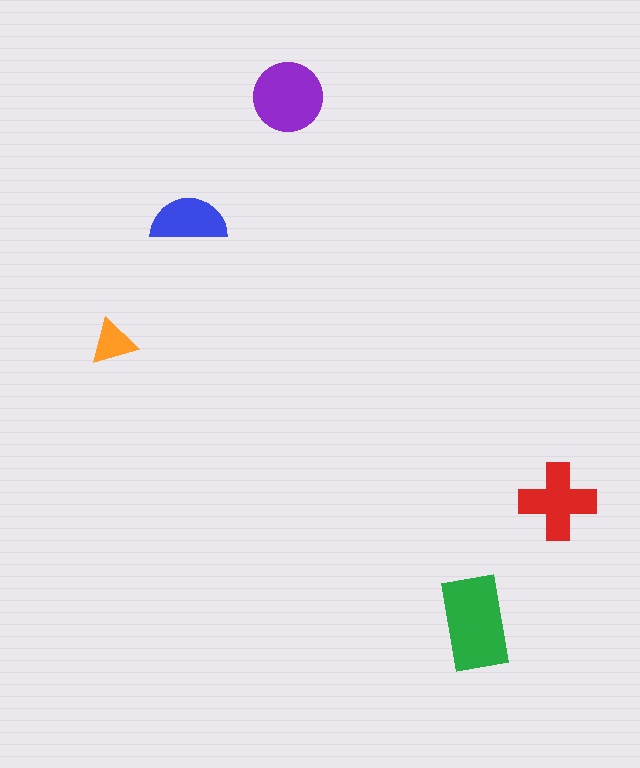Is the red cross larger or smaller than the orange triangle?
Larger.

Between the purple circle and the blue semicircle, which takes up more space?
The purple circle.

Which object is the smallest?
The orange triangle.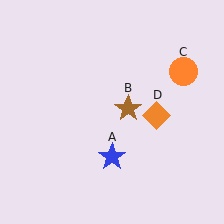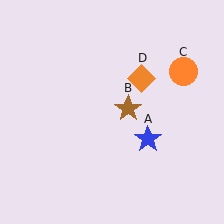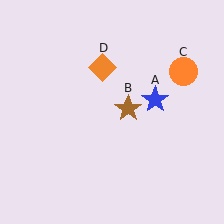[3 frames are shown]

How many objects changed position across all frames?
2 objects changed position: blue star (object A), orange diamond (object D).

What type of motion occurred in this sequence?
The blue star (object A), orange diamond (object D) rotated counterclockwise around the center of the scene.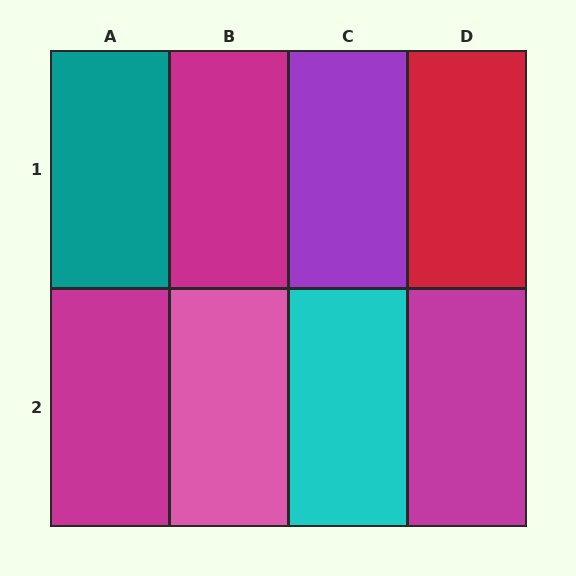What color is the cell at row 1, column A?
Teal.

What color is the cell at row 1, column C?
Purple.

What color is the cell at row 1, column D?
Red.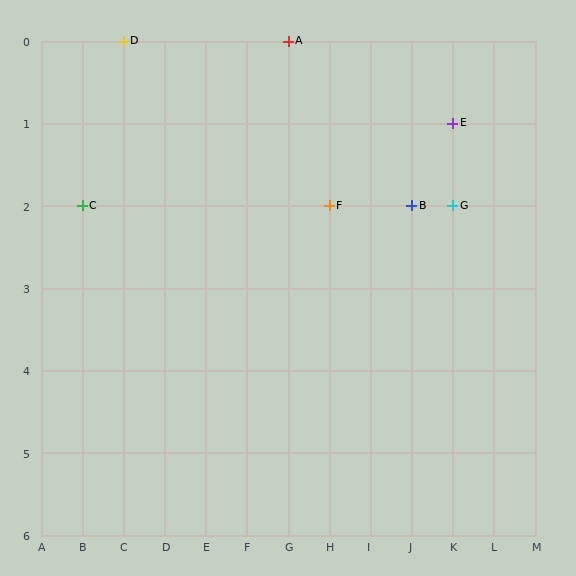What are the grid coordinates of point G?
Point G is at grid coordinates (K, 2).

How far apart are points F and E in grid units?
Points F and E are 3 columns and 1 row apart (about 3.2 grid units diagonally).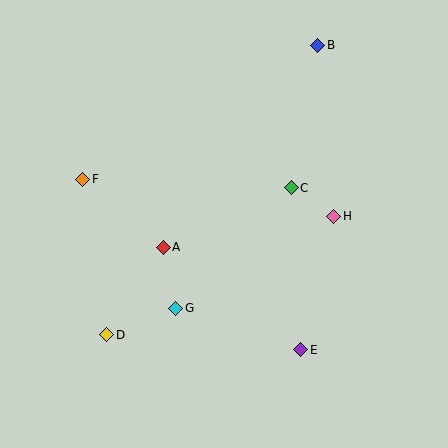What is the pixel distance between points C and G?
The distance between C and G is 166 pixels.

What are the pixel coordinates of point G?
Point G is at (176, 308).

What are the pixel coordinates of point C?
Point C is at (291, 188).